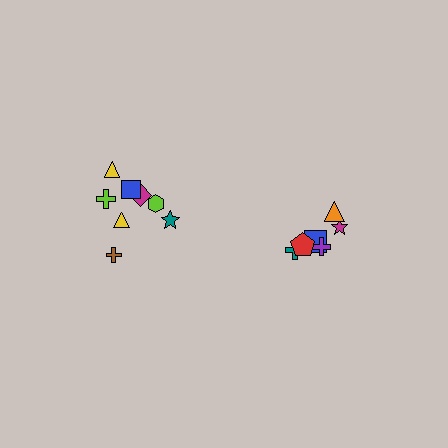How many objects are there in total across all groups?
There are 14 objects.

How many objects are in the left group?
There are 8 objects.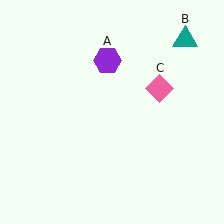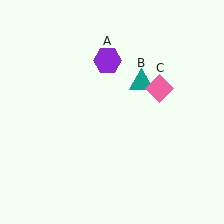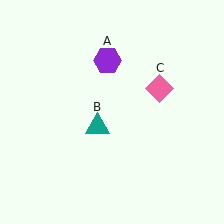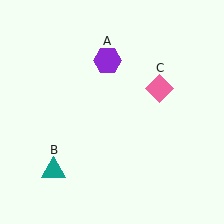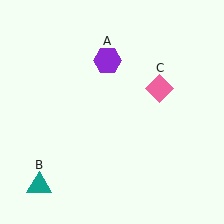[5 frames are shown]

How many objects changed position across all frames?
1 object changed position: teal triangle (object B).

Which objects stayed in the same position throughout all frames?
Purple hexagon (object A) and pink diamond (object C) remained stationary.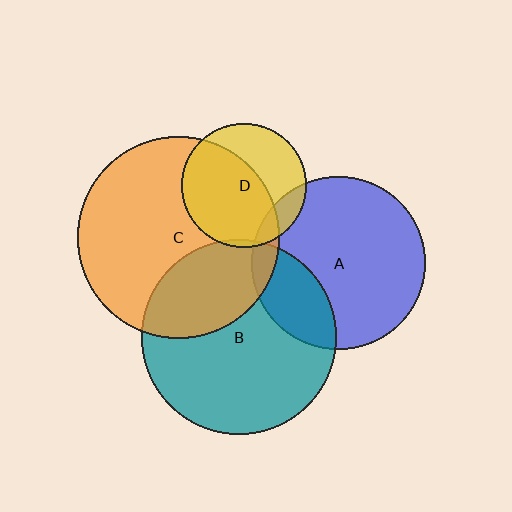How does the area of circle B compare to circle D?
Approximately 2.5 times.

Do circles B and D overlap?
Yes.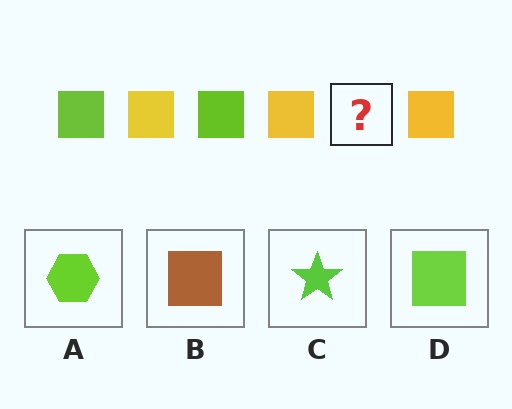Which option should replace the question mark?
Option D.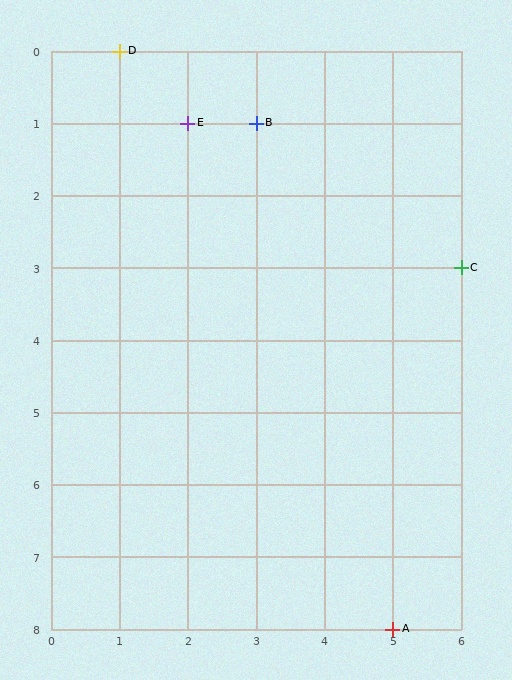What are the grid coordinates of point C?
Point C is at grid coordinates (6, 3).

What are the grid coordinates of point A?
Point A is at grid coordinates (5, 8).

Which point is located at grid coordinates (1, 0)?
Point D is at (1, 0).